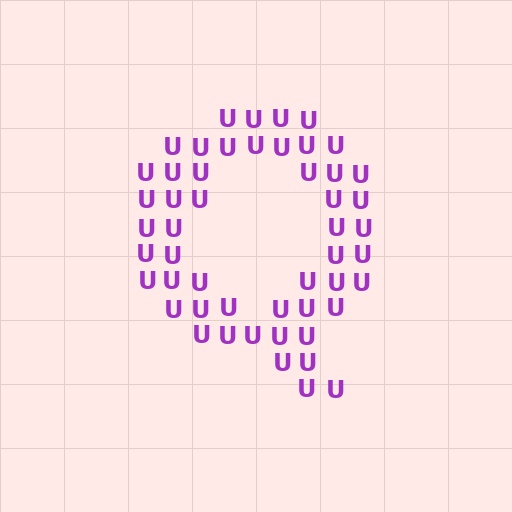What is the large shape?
The large shape is the letter Q.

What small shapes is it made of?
It is made of small letter U's.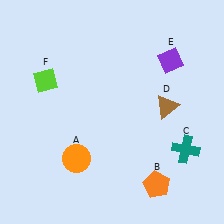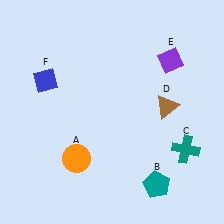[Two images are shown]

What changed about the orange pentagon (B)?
In Image 1, B is orange. In Image 2, it changed to teal.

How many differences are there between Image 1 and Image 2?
There are 2 differences between the two images.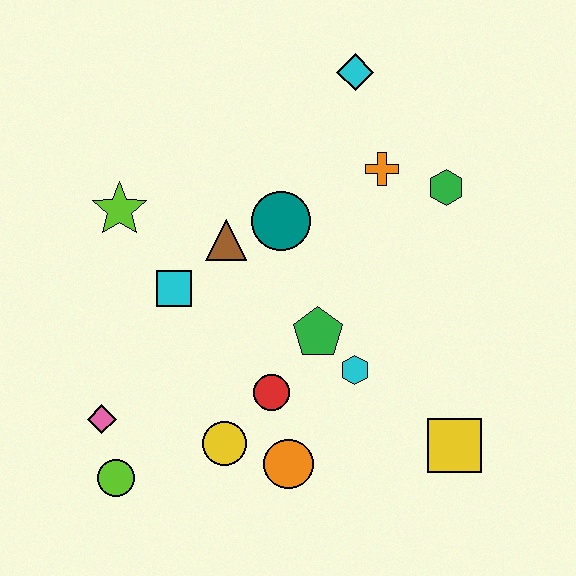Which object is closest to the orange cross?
The green hexagon is closest to the orange cross.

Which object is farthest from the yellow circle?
The cyan diamond is farthest from the yellow circle.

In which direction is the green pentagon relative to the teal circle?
The green pentagon is below the teal circle.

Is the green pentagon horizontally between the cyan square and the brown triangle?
No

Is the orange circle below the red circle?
Yes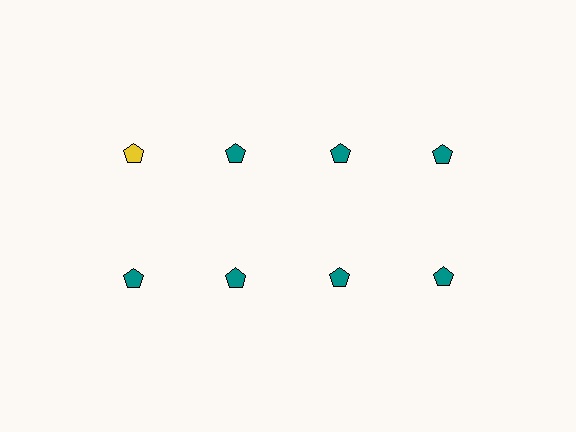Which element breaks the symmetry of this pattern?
The yellow pentagon in the top row, leftmost column breaks the symmetry. All other shapes are teal pentagons.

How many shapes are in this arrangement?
There are 8 shapes arranged in a grid pattern.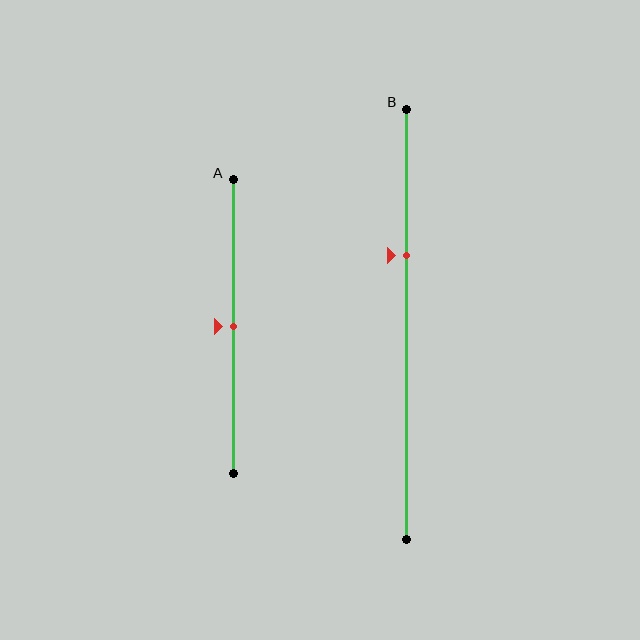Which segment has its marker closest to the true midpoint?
Segment A has its marker closest to the true midpoint.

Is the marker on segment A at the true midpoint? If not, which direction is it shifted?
Yes, the marker on segment A is at the true midpoint.